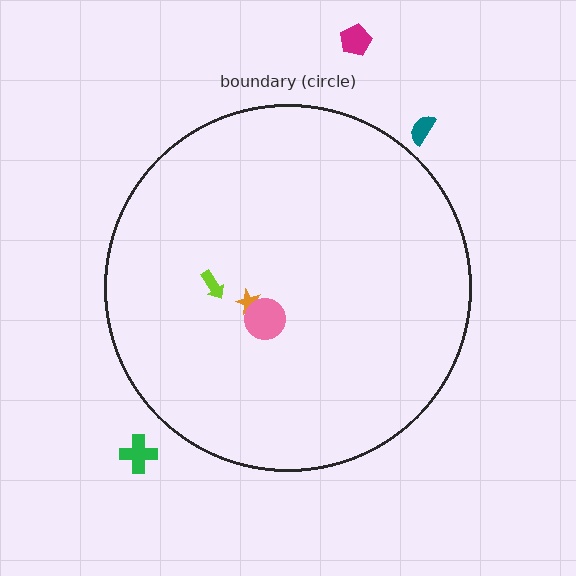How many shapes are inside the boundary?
3 inside, 3 outside.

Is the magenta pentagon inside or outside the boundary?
Outside.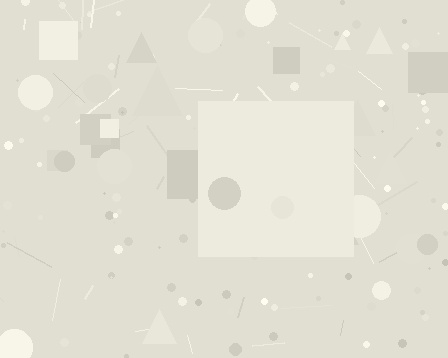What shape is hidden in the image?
A square is hidden in the image.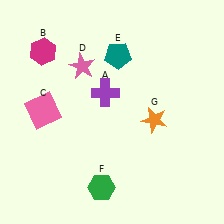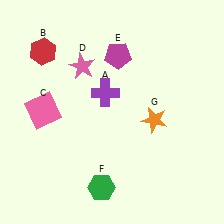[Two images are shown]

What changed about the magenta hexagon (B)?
In Image 1, B is magenta. In Image 2, it changed to red.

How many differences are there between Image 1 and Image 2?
There are 2 differences between the two images.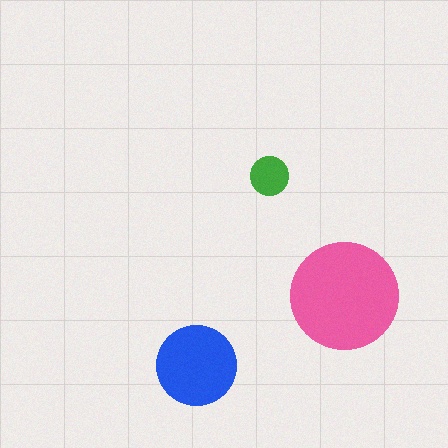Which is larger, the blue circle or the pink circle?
The pink one.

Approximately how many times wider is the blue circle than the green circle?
About 2 times wider.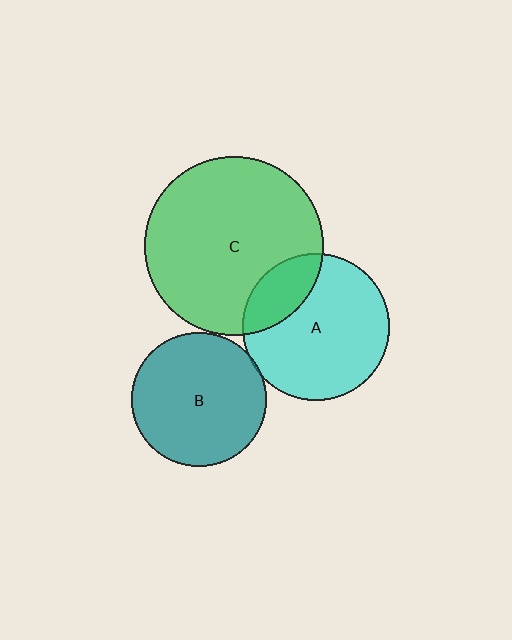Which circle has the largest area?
Circle C (green).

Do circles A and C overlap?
Yes.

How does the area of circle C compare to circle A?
Approximately 1.5 times.